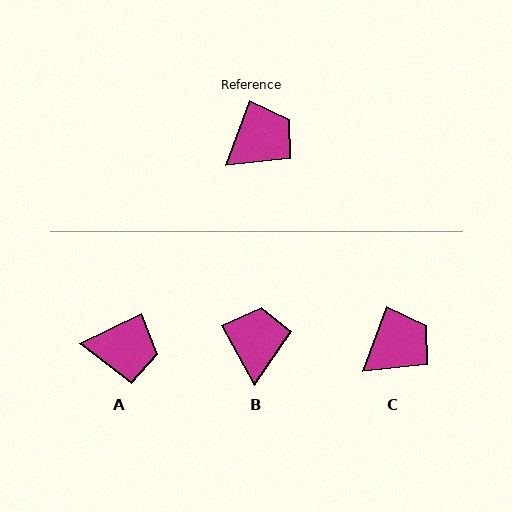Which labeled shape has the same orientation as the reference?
C.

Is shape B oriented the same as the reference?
No, it is off by about 50 degrees.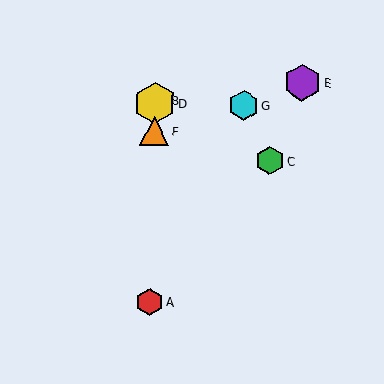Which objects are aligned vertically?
Objects A, B, D, F are aligned vertically.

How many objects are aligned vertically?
4 objects (A, B, D, F) are aligned vertically.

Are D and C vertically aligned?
No, D is at x≈155 and C is at x≈270.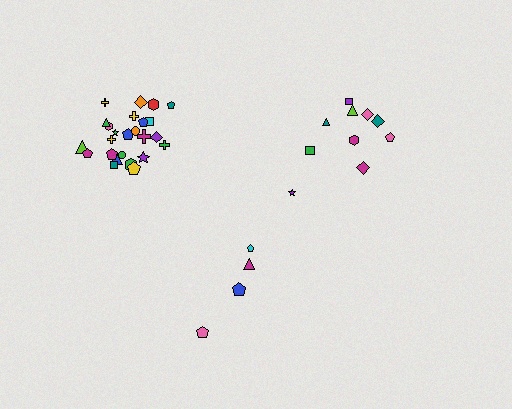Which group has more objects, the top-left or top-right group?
The top-left group.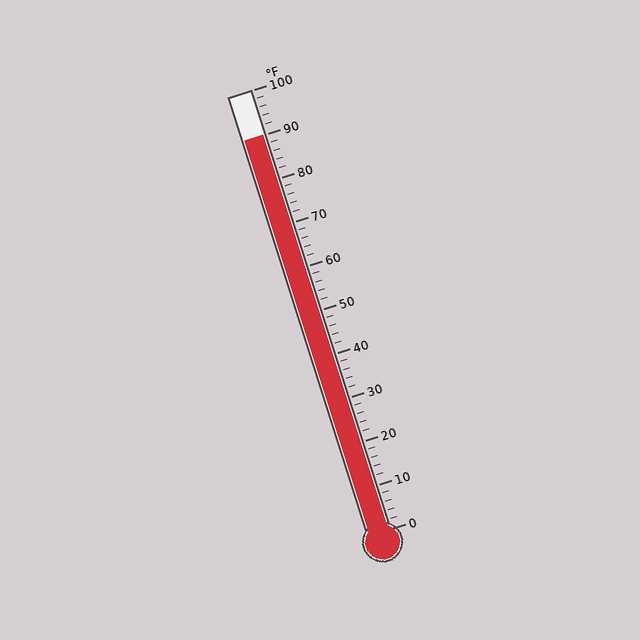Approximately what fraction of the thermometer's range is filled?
The thermometer is filled to approximately 90% of its range.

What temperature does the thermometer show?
The thermometer shows approximately 90°F.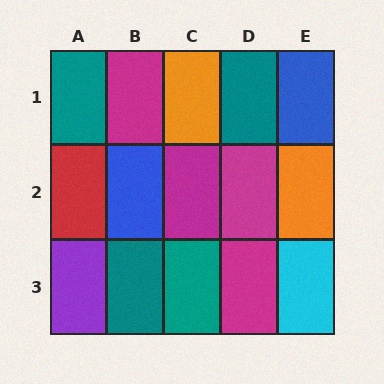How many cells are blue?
2 cells are blue.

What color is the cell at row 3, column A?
Purple.